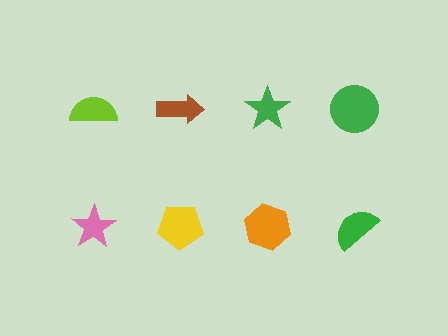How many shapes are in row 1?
4 shapes.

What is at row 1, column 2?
A brown arrow.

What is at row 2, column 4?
A green semicircle.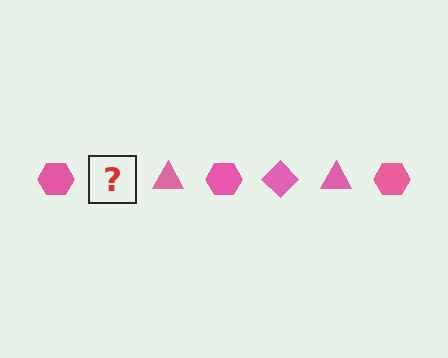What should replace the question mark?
The question mark should be replaced with a pink diamond.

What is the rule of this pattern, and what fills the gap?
The rule is that the pattern cycles through hexagon, diamond, triangle shapes in pink. The gap should be filled with a pink diamond.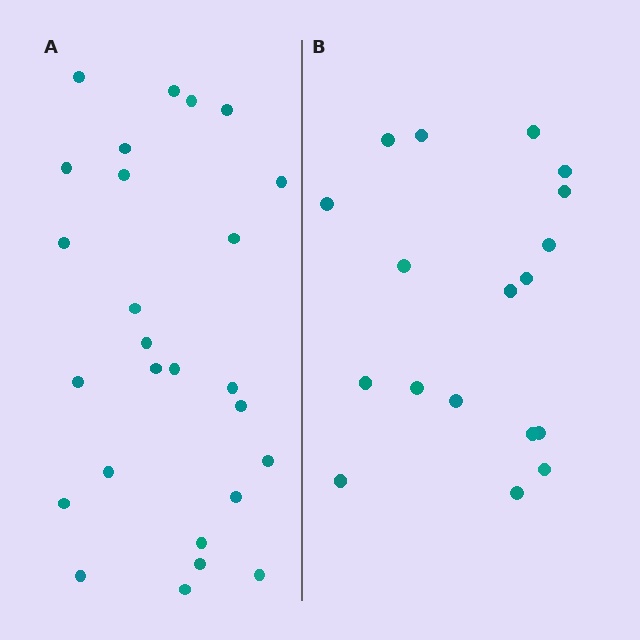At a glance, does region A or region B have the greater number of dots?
Region A (the left region) has more dots.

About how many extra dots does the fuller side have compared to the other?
Region A has roughly 8 or so more dots than region B.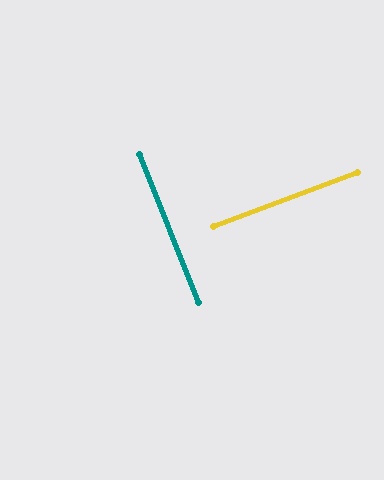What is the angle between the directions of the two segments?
Approximately 89 degrees.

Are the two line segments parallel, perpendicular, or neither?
Perpendicular — they meet at approximately 89°.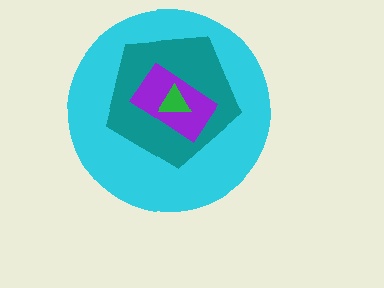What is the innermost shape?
The green triangle.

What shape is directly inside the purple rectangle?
The green triangle.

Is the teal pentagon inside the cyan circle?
Yes.